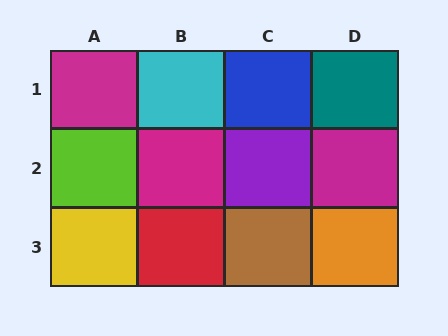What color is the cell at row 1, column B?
Cyan.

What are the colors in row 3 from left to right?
Yellow, red, brown, orange.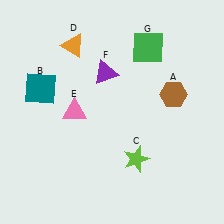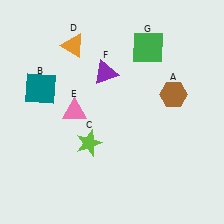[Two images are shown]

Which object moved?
The lime star (C) moved left.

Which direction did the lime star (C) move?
The lime star (C) moved left.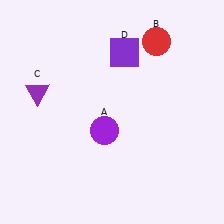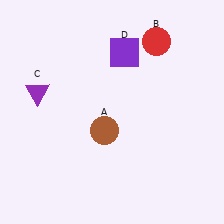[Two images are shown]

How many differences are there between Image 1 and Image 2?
There is 1 difference between the two images.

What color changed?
The circle (A) changed from purple in Image 1 to brown in Image 2.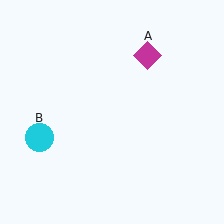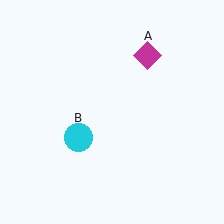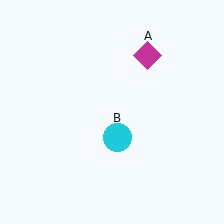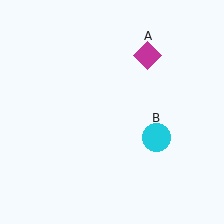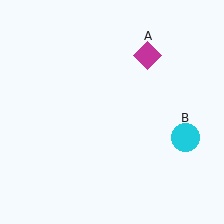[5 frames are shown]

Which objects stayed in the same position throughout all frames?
Magenta diamond (object A) remained stationary.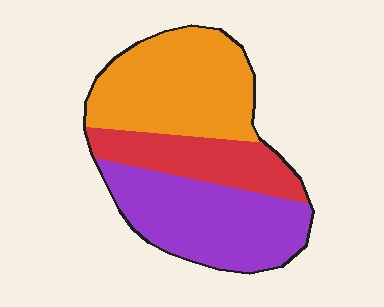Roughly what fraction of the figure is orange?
Orange takes up about two fifths (2/5) of the figure.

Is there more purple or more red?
Purple.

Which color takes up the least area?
Red, at roughly 20%.